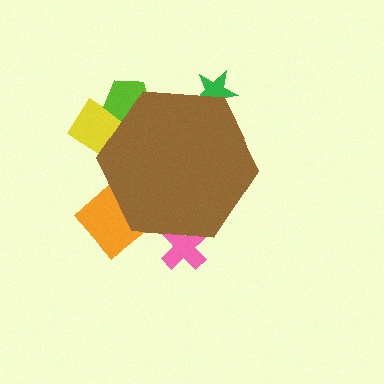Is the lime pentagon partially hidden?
Yes, the lime pentagon is partially hidden behind the brown hexagon.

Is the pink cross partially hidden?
Yes, the pink cross is partially hidden behind the brown hexagon.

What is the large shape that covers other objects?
A brown hexagon.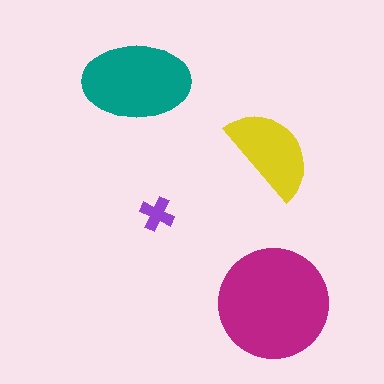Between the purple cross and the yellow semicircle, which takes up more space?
The yellow semicircle.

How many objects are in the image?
There are 4 objects in the image.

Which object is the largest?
The magenta circle.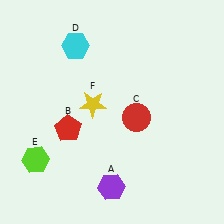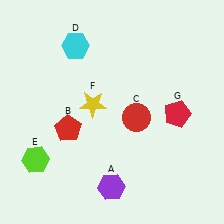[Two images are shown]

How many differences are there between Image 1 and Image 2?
There is 1 difference between the two images.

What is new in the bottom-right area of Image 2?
A red pentagon (G) was added in the bottom-right area of Image 2.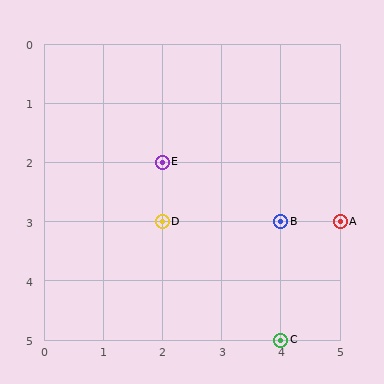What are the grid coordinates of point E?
Point E is at grid coordinates (2, 2).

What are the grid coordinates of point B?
Point B is at grid coordinates (4, 3).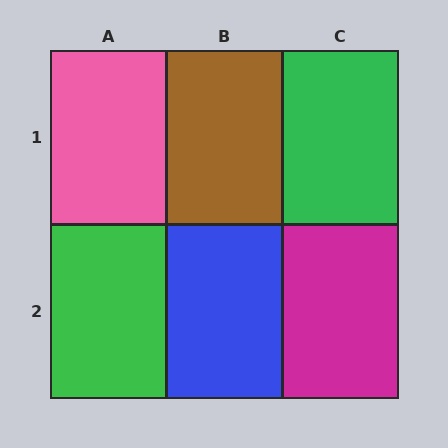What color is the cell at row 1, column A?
Pink.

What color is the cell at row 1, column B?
Brown.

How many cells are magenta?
1 cell is magenta.